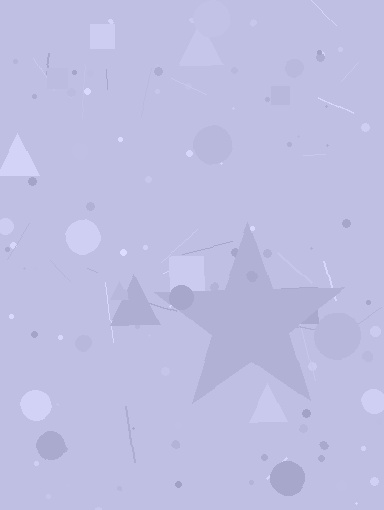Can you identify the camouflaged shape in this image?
The camouflaged shape is a star.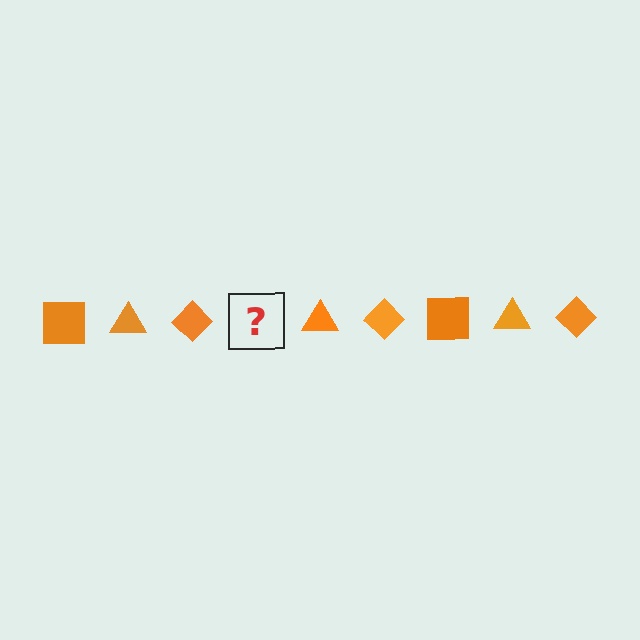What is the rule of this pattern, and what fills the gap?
The rule is that the pattern cycles through square, triangle, diamond shapes in orange. The gap should be filled with an orange square.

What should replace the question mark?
The question mark should be replaced with an orange square.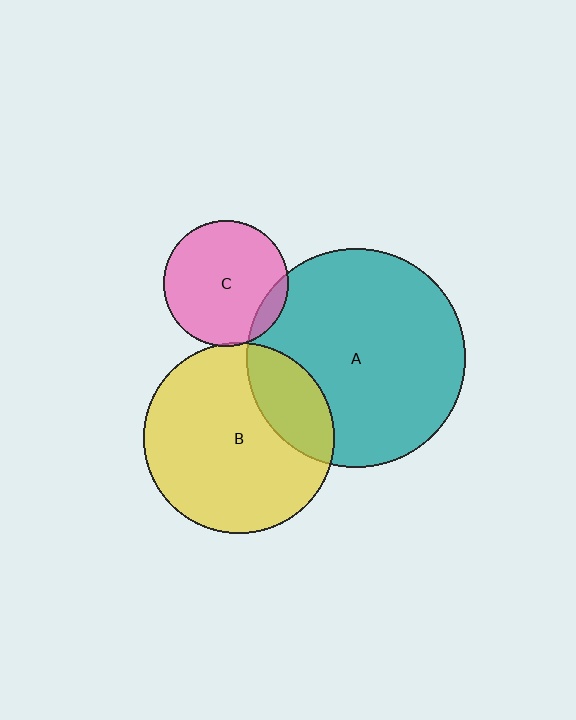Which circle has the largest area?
Circle A (teal).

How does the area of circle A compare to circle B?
Approximately 1.3 times.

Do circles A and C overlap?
Yes.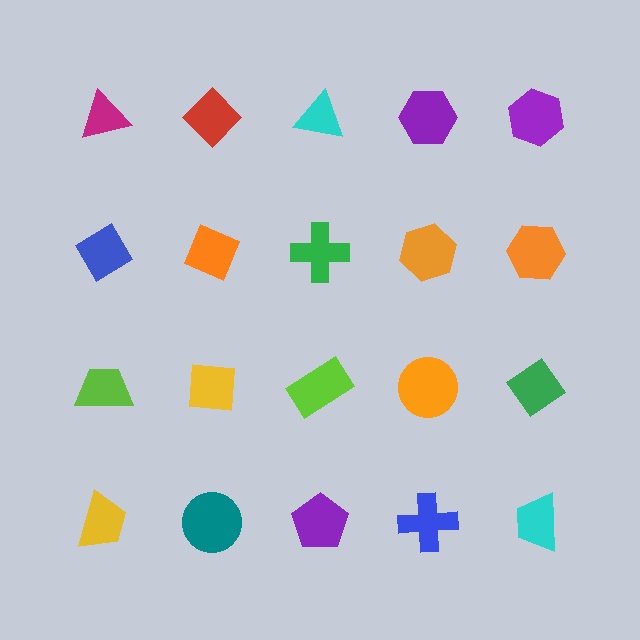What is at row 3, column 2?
A yellow square.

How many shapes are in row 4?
5 shapes.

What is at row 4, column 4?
A blue cross.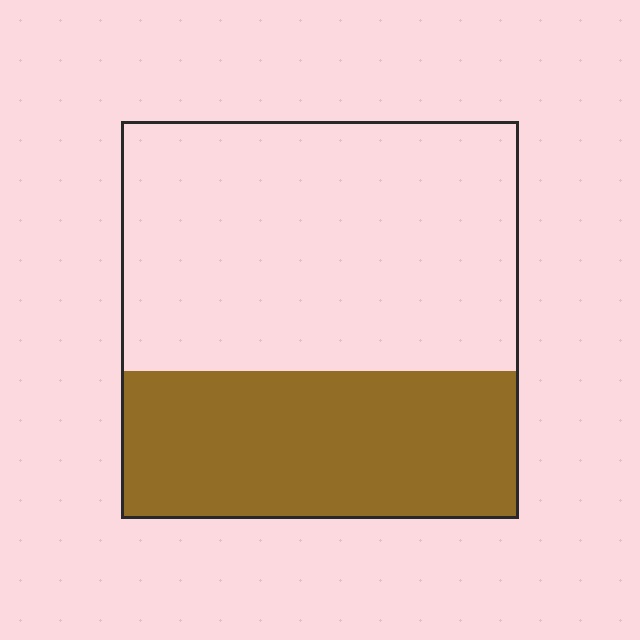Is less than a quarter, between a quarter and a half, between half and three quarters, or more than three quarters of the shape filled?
Between a quarter and a half.